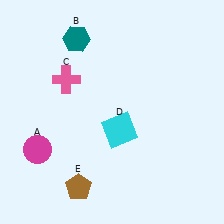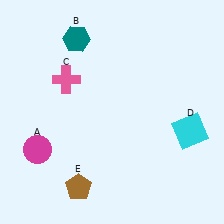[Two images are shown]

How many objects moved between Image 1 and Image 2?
1 object moved between the two images.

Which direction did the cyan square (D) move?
The cyan square (D) moved right.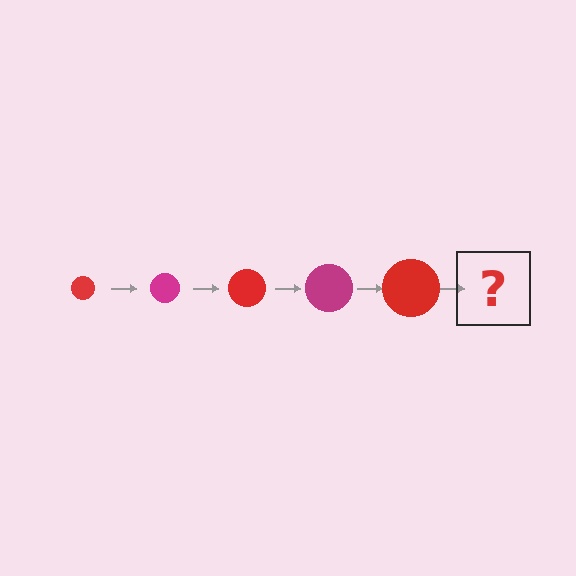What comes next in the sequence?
The next element should be a magenta circle, larger than the previous one.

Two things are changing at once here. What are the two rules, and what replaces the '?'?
The two rules are that the circle grows larger each step and the color cycles through red and magenta. The '?' should be a magenta circle, larger than the previous one.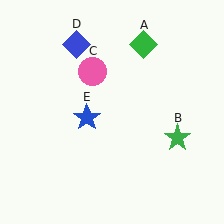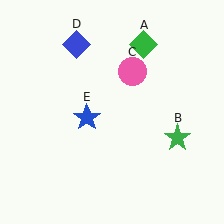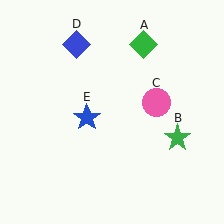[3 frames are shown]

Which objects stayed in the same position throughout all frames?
Green diamond (object A) and green star (object B) and blue diamond (object D) and blue star (object E) remained stationary.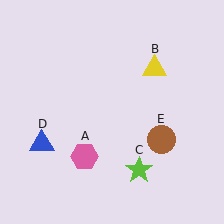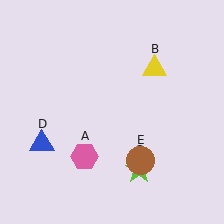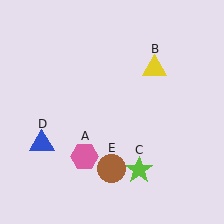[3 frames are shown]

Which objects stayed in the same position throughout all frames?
Pink hexagon (object A) and yellow triangle (object B) and lime star (object C) and blue triangle (object D) remained stationary.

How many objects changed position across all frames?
1 object changed position: brown circle (object E).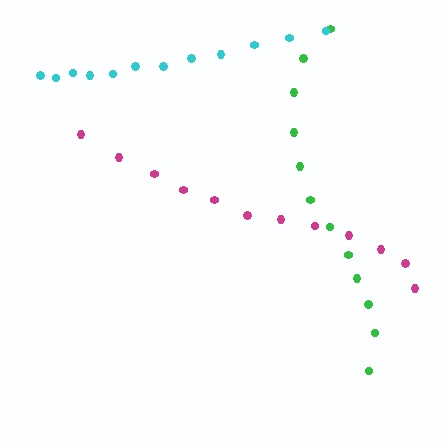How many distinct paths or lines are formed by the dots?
There are 3 distinct paths.